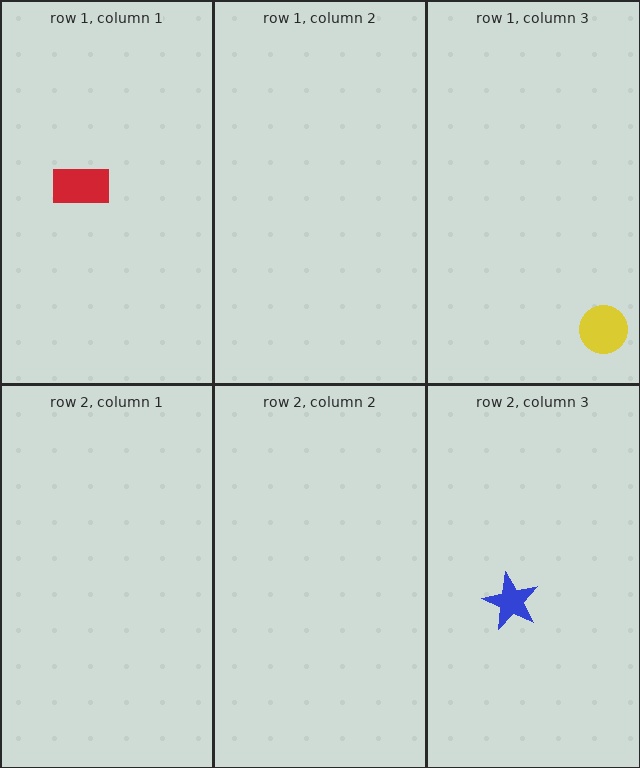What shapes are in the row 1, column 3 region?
The yellow circle.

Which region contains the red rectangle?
The row 1, column 1 region.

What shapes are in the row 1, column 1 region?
The red rectangle.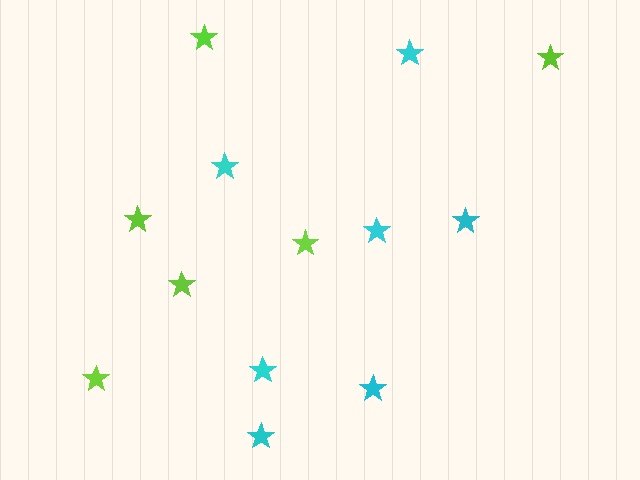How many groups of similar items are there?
There are 2 groups: one group of cyan stars (7) and one group of lime stars (6).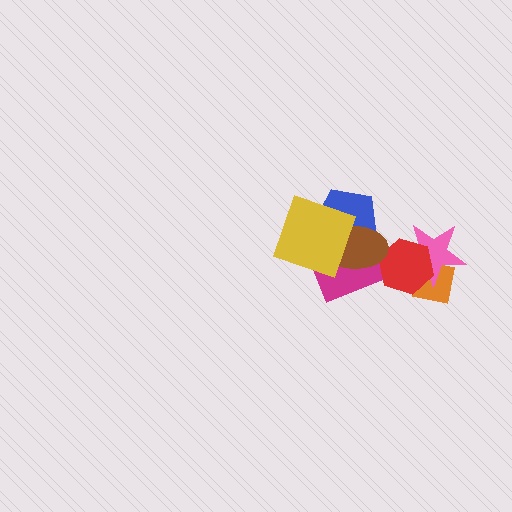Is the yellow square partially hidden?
No, no other shape covers it.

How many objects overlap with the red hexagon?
3 objects overlap with the red hexagon.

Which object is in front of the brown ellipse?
The yellow square is in front of the brown ellipse.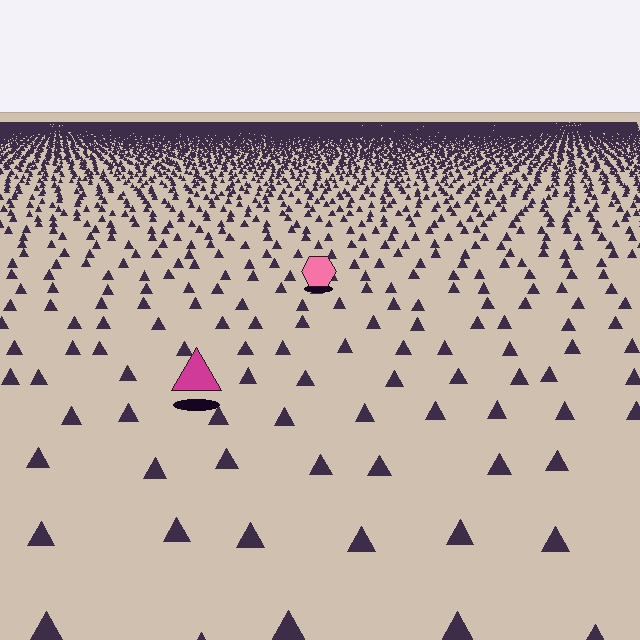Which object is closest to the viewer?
The magenta triangle is closest. The texture marks near it are larger and more spread out.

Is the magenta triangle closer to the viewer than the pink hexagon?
Yes. The magenta triangle is closer — you can tell from the texture gradient: the ground texture is coarser near it.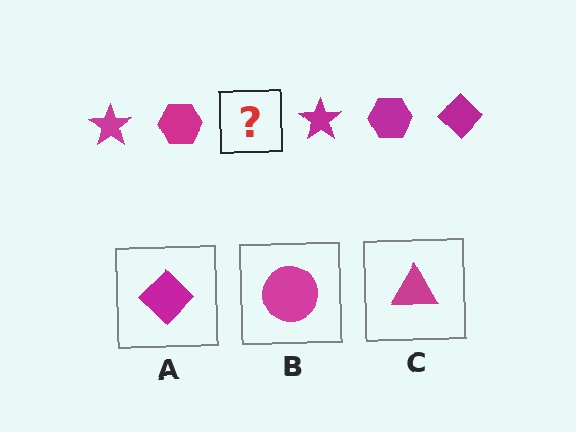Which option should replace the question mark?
Option A.